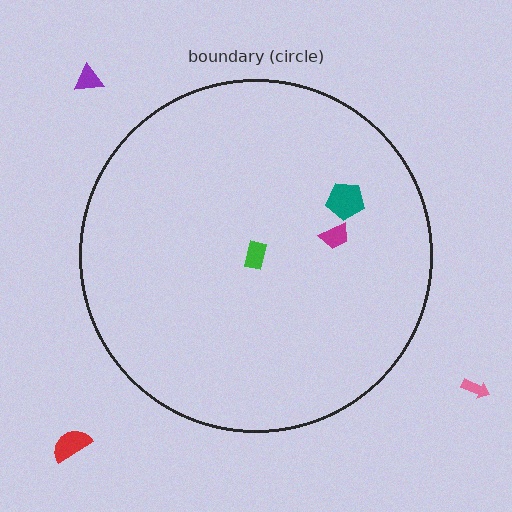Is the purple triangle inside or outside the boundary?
Outside.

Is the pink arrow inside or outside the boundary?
Outside.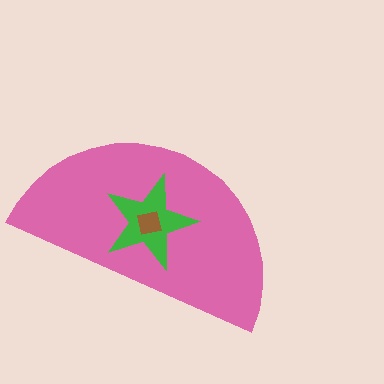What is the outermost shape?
The pink semicircle.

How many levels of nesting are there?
3.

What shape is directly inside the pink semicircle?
The green star.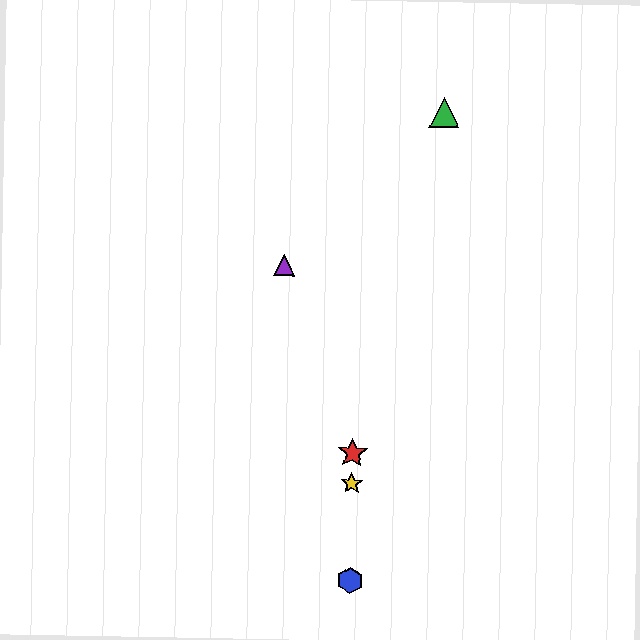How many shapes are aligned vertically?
3 shapes (the red star, the blue hexagon, the yellow star) are aligned vertically.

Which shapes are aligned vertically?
The red star, the blue hexagon, the yellow star are aligned vertically.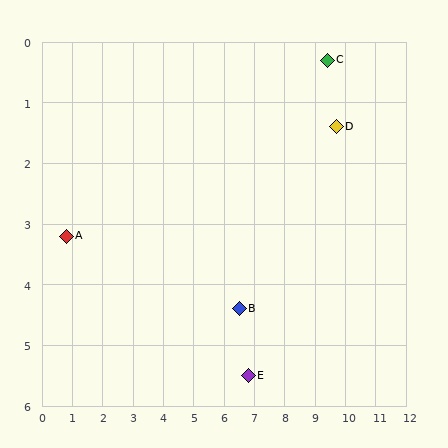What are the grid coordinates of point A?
Point A is at approximately (0.8, 3.2).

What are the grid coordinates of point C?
Point C is at approximately (9.4, 0.3).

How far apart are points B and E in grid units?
Points B and E are about 1.1 grid units apart.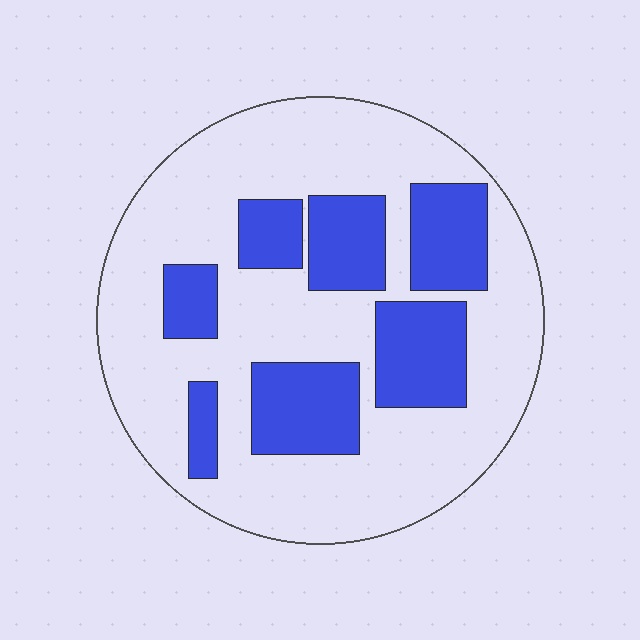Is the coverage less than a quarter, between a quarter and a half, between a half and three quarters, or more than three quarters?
Between a quarter and a half.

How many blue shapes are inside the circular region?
7.